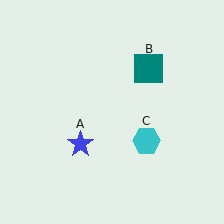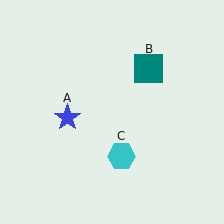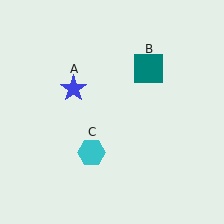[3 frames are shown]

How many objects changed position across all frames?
2 objects changed position: blue star (object A), cyan hexagon (object C).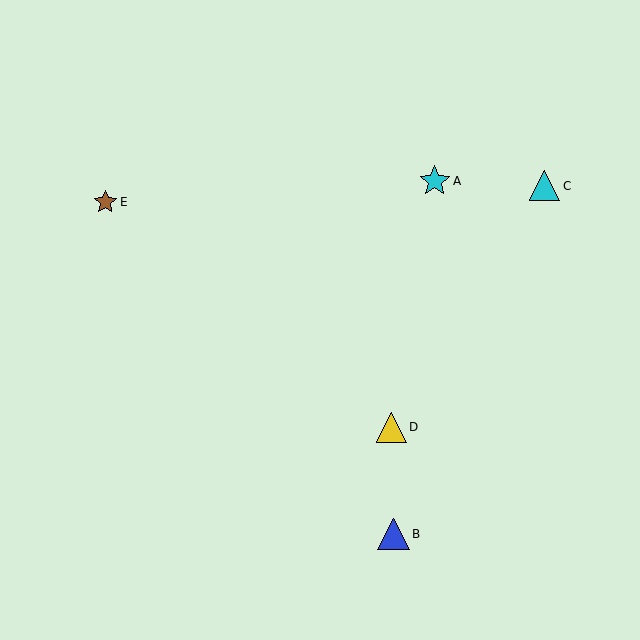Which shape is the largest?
The blue triangle (labeled B) is the largest.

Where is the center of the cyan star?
The center of the cyan star is at (435, 181).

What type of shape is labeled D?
Shape D is a yellow triangle.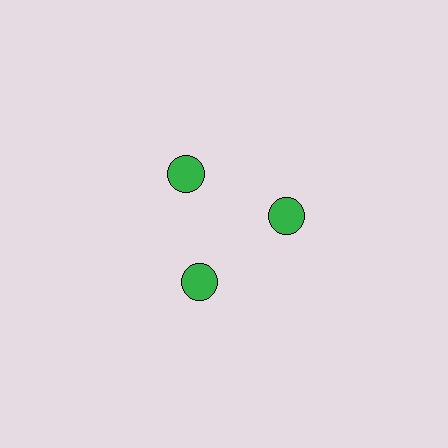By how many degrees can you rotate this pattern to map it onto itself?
The pattern maps onto itself every 120 degrees of rotation.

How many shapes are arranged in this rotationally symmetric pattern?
There are 3 shapes, arranged in 3 groups of 1.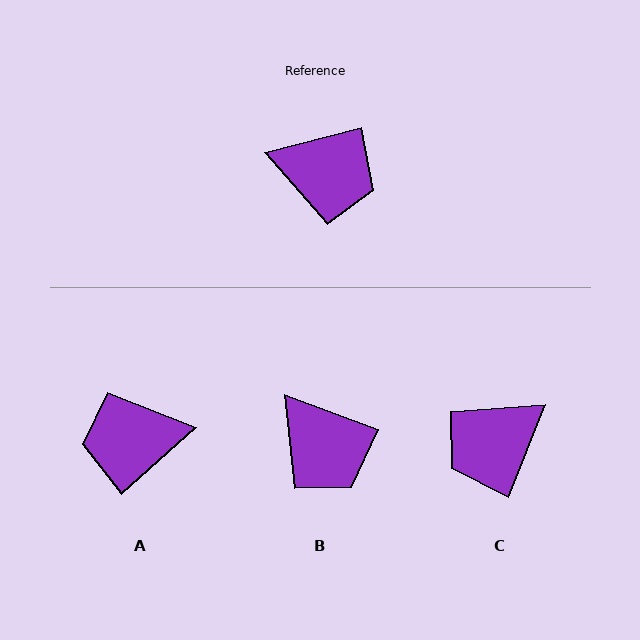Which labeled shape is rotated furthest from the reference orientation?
A, about 153 degrees away.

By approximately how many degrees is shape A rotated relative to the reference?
Approximately 153 degrees clockwise.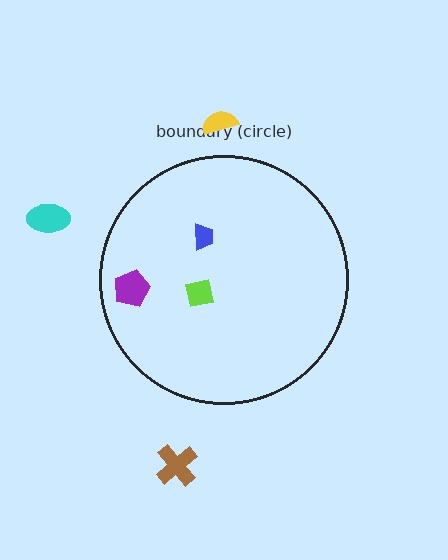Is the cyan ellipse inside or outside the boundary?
Outside.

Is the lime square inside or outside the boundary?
Inside.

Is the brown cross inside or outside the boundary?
Outside.